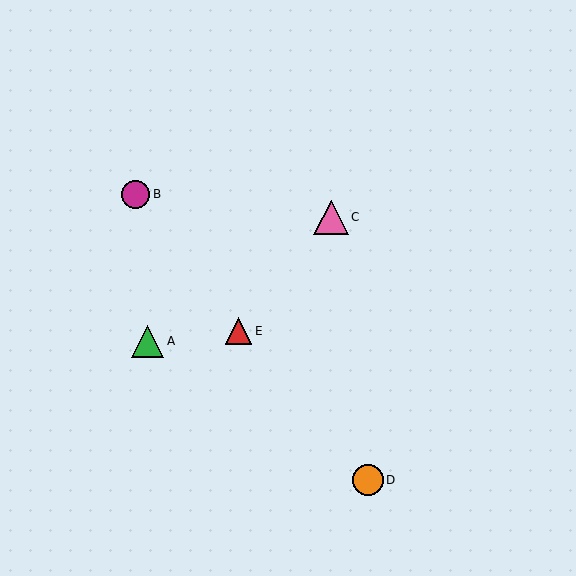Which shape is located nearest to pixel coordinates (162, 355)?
The green triangle (labeled A) at (148, 341) is nearest to that location.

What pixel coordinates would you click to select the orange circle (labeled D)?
Click at (368, 480) to select the orange circle D.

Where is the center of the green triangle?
The center of the green triangle is at (148, 341).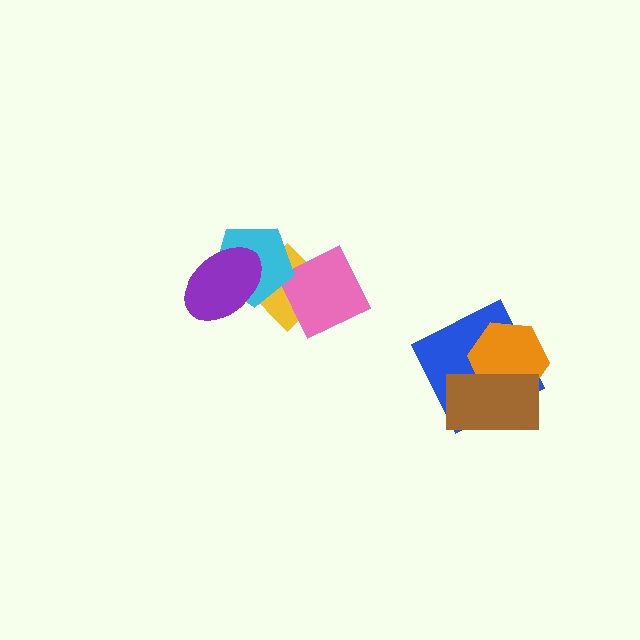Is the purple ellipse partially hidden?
No, no other shape covers it.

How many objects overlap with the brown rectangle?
2 objects overlap with the brown rectangle.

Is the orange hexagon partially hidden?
Yes, it is partially covered by another shape.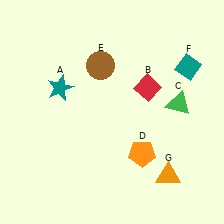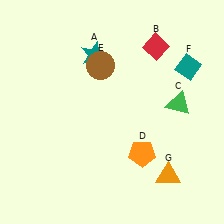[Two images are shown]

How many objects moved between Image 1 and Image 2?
2 objects moved between the two images.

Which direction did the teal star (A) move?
The teal star (A) moved right.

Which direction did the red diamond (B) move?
The red diamond (B) moved up.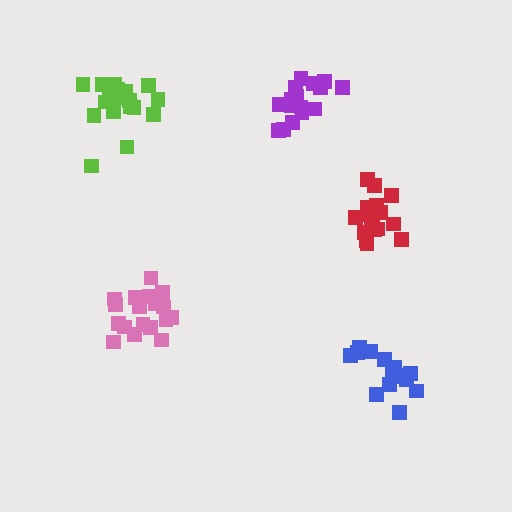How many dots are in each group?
Group 1: 16 dots, Group 2: 16 dots, Group 3: 18 dots, Group 4: 20 dots, Group 5: 18 dots (88 total).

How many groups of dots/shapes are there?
There are 5 groups.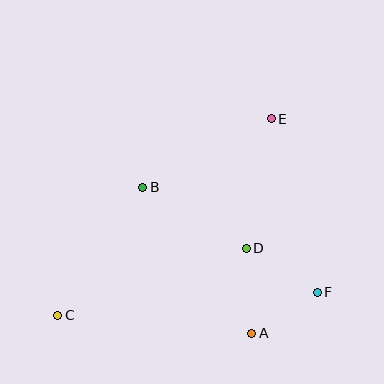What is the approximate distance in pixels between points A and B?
The distance between A and B is approximately 182 pixels.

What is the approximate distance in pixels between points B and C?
The distance between B and C is approximately 154 pixels.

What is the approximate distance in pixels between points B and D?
The distance between B and D is approximately 120 pixels.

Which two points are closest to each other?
Points A and F are closest to each other.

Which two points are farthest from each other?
Points C and E are farthest from each other.